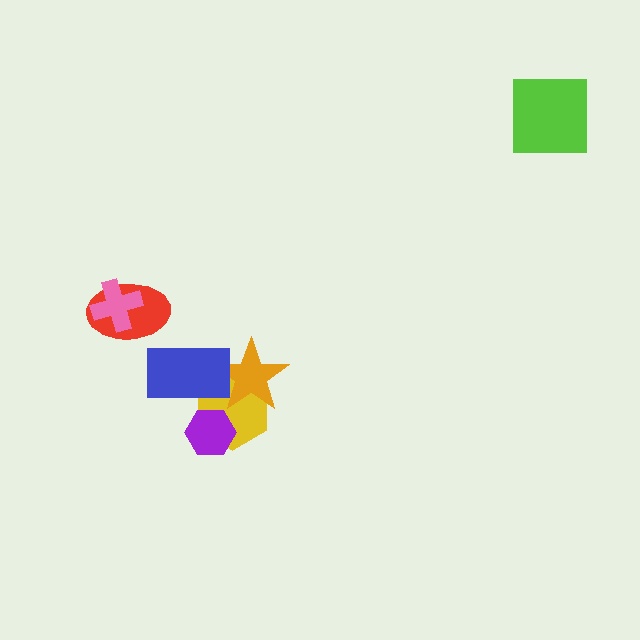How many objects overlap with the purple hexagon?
1 object overlaps with the purple hexagon.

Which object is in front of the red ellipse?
The pink cross is in front of the red ellipse.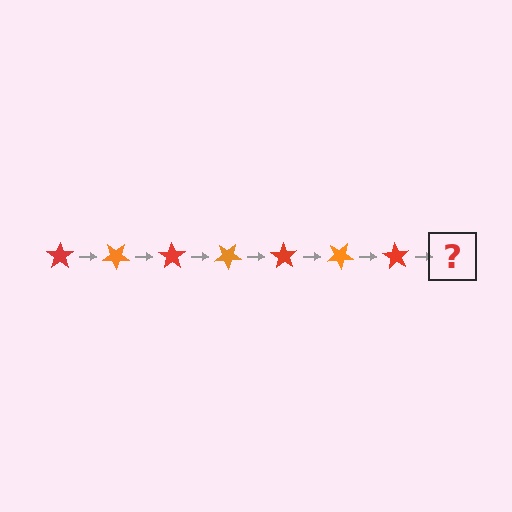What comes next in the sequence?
The next element should be an orange star, rotated 245 degrees from the start.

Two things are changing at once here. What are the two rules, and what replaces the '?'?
The two rules are that it rotates 35 degrees each step and the color cycles through red and orange. The '?' should be an orange star, rotated 245 degrees from the start.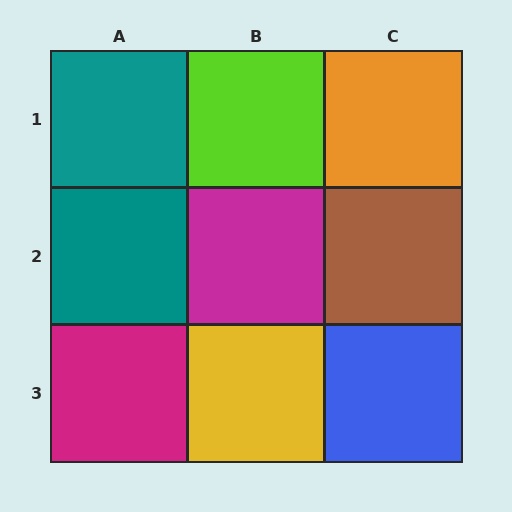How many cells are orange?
1 cell is orange.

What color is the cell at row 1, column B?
Lime.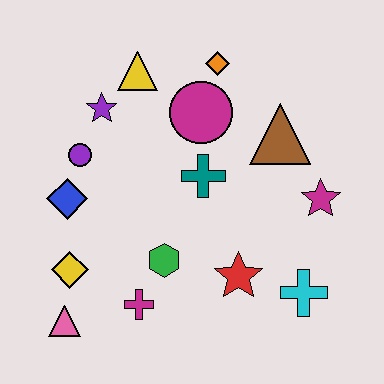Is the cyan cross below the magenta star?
Yes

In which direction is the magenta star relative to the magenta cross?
The magenta star is to the right of the magenta cross.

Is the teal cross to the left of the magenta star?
Yes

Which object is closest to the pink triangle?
The yellow diamond is closest to the pink triangle.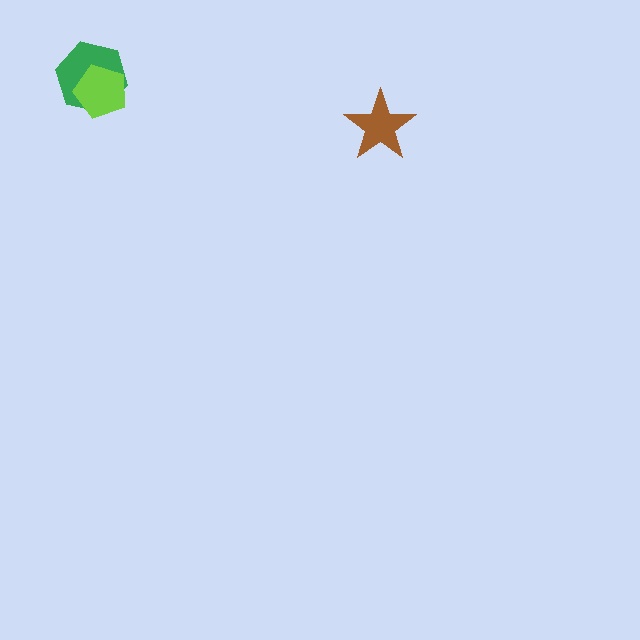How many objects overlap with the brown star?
0 objects overlap with the brown star.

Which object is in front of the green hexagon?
The lime pentagon is in front of the green hexagon.